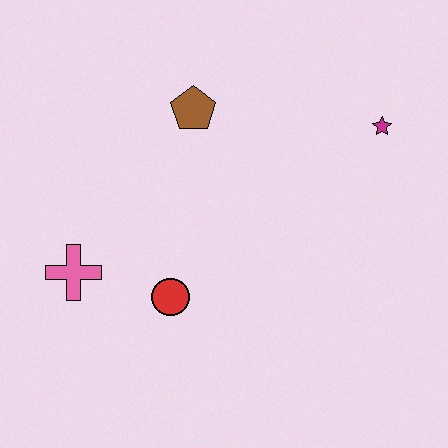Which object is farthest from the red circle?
The magenta star is farthest from the red circle.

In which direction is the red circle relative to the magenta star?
The red circle is to the left of the magenta star.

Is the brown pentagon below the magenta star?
No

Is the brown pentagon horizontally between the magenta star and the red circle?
Yes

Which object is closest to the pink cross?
The red circle is closest to the pink cross.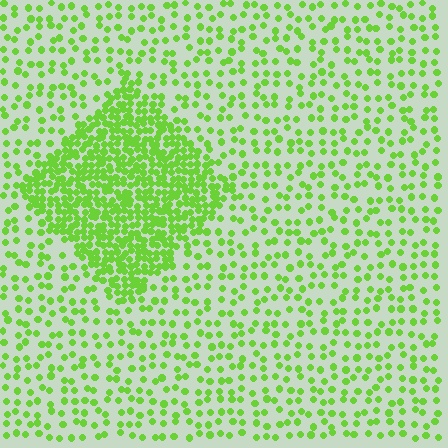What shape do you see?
I see a diamond.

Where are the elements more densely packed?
The elements are more densely packed inside the diamond boundary.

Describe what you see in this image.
The image contains small lime elements arranged at two different densities. A diamond-shaped region is visible where the elements are more densely packed than the surrounding area.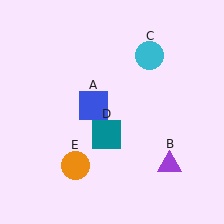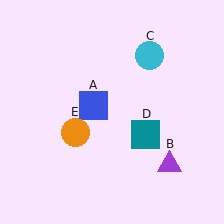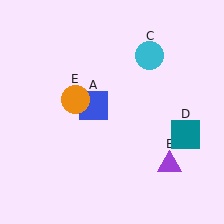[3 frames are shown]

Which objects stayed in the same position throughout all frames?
Blue square (object A) and purple triangle (object B) and cyan circle (object C) remained stationary.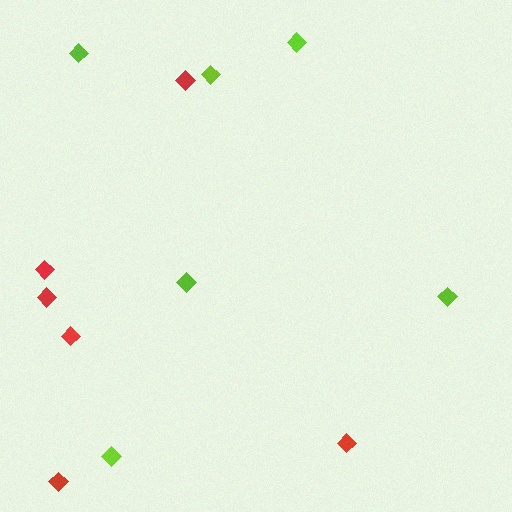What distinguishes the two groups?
There are 2 groups: one group of red diamonds (6) and one group of lime diamonds (6).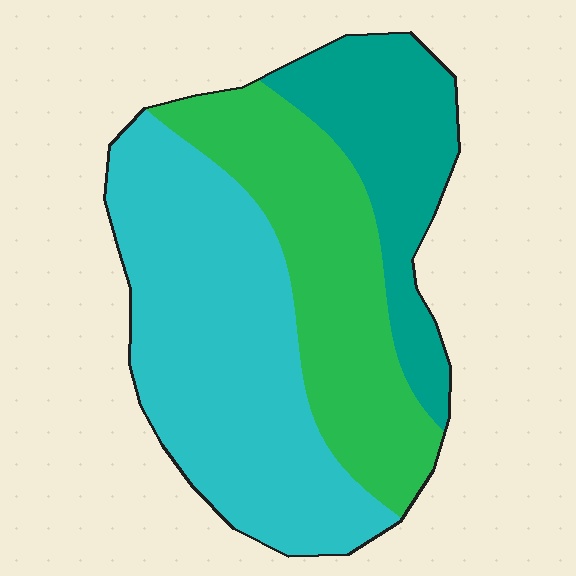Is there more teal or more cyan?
Cyan.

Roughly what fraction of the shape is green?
Green takes up between a sixth and a third of the shape.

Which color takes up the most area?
Cyan, at roughly 45%.